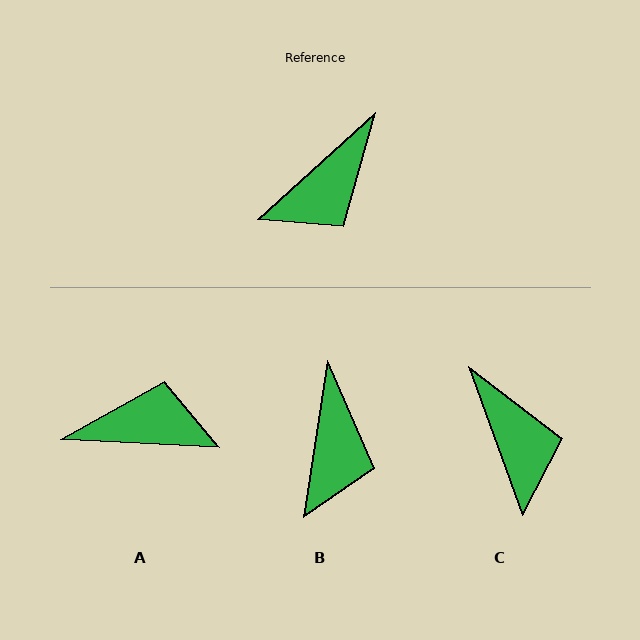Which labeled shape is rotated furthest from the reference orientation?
A, about 135 degrees away.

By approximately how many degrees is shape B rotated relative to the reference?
Approximately 39 degrees counter-clockwise.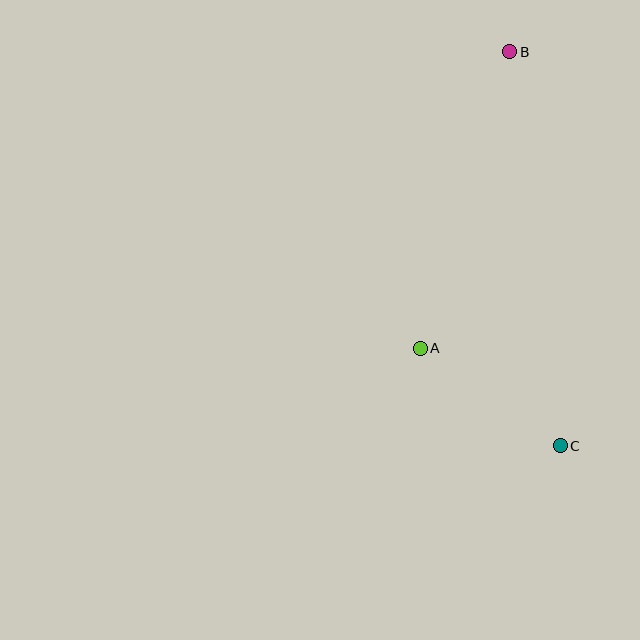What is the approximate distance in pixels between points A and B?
The distance between A and B is approximately 310 pixels.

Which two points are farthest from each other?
Points B and C are farthest from each other.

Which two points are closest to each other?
Points A and C are closest to each other.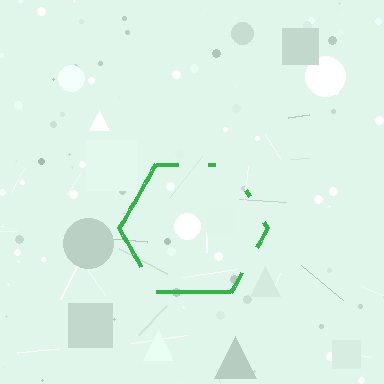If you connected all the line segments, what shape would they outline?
They would outline a hexagon.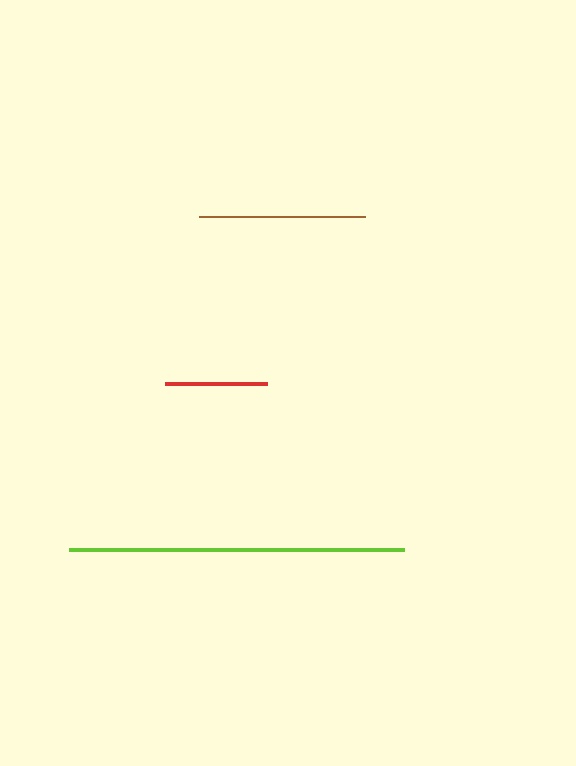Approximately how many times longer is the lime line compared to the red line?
The lime line is approximately 3.3 times the length of the red line.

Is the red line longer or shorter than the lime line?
The lime line is longer than the red line.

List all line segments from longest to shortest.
From longest to shortest: lime, brown, red.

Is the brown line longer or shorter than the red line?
The brown line is longer than the red line.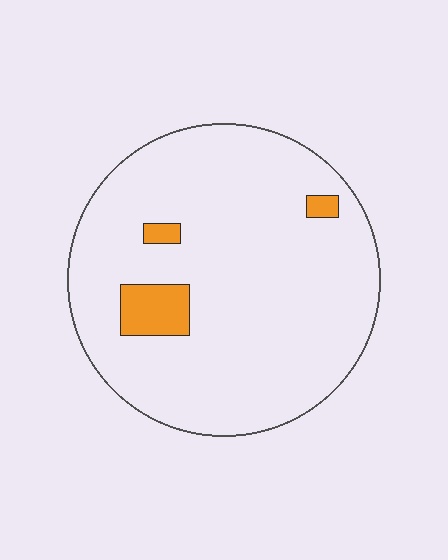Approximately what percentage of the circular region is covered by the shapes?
Approximately 5%.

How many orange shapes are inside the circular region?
3.